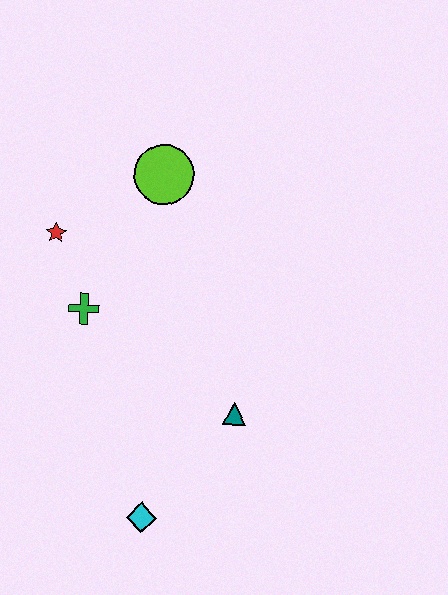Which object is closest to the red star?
The green cross is closest to the red star.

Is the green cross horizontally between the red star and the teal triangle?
Yes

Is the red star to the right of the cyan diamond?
No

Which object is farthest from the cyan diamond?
The lime circle is farthest from the cyan diamond.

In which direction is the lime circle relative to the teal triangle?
The lime circle is above the teal triangle.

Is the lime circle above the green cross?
Yes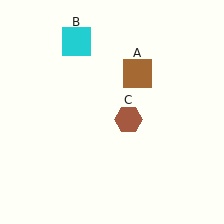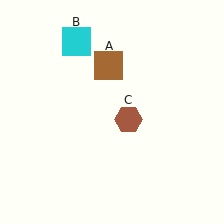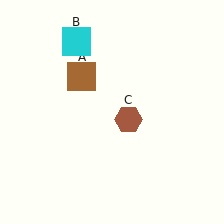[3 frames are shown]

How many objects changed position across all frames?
1 object changed position: brown square (object A).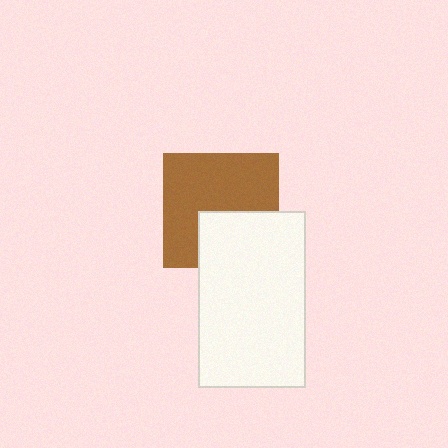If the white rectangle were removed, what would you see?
You would see the complete brown square.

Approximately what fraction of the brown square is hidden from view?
Roughly 35% of the brown square is hidden behind the white rectangle.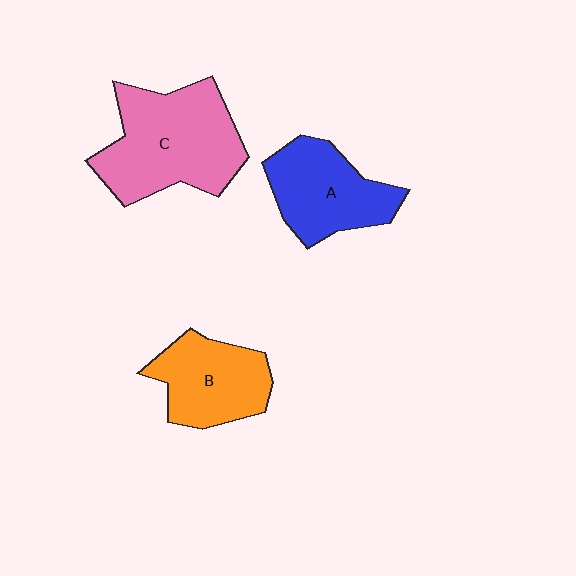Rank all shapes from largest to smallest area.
From largest to smallest: C (pink), A (blue), B (orange).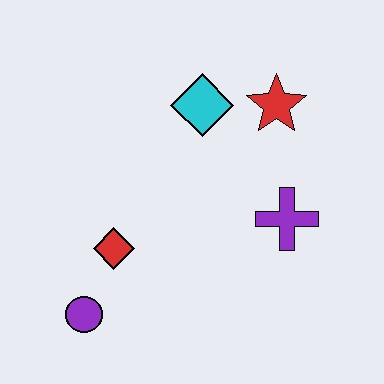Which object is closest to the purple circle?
The red diamond is closest to the purple circle.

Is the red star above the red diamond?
Yes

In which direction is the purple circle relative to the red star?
The purple circle is below the red star.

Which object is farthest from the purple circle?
The red star is farthest from the purple circle.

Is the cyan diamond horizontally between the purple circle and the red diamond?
No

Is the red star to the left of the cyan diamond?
No